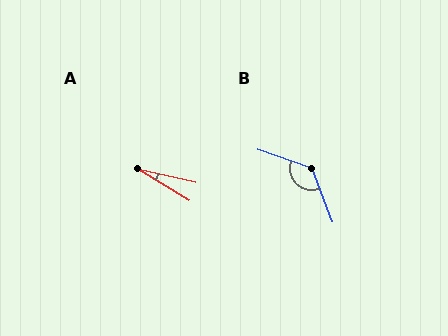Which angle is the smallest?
A, at approximately 18 degrees.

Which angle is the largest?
B, at approximately 130 degrees.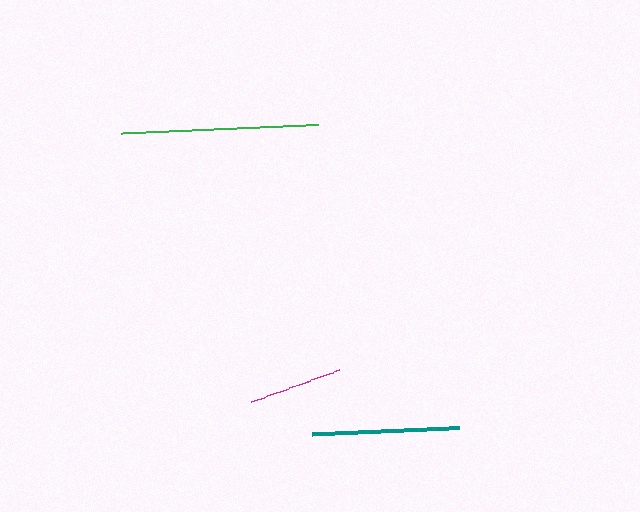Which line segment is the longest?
The green line is the longest at approximately 197 pixels.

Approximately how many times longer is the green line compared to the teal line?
The green line is approximately 1.3 times the length of the teal line.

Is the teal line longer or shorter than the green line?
The green line is longer than the teal line.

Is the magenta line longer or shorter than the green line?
The green line is longer than the magenta line.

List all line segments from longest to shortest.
From longest to shortest: green, teal, magenta.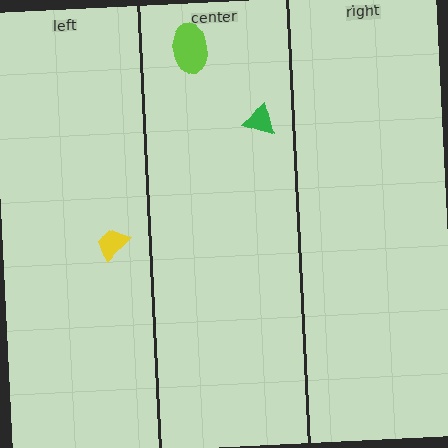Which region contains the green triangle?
The center region.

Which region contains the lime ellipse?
The center region.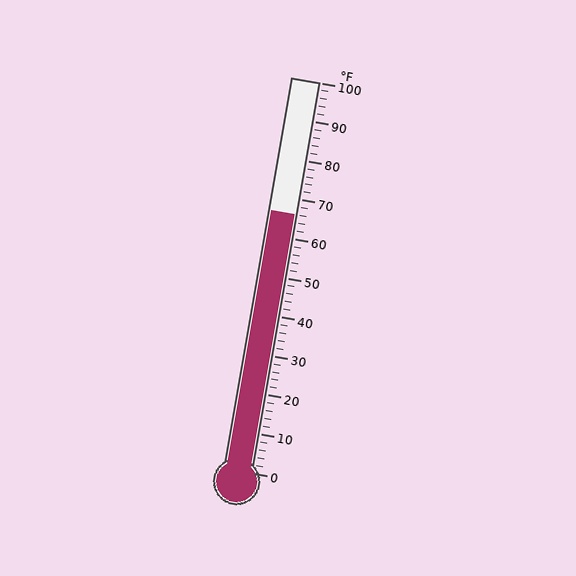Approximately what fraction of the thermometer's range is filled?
The thermometer is filled to approximately 65% of its range.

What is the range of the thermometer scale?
The thermometer scale ranges from 0°F to 100°F.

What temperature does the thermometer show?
The thermometer shows approximately 66°F.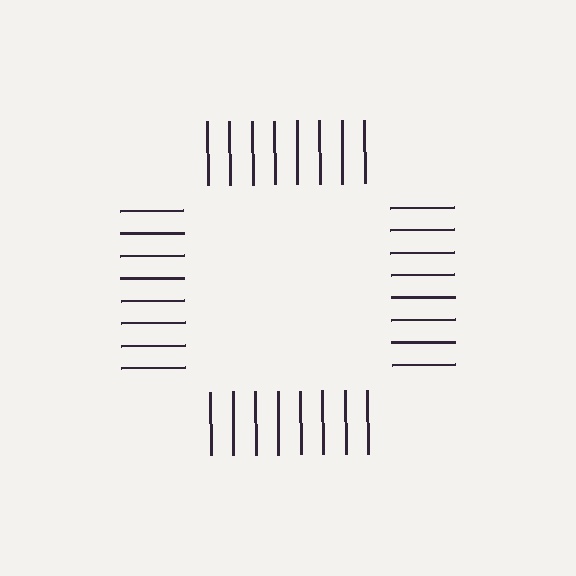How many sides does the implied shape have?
4 sides — the line-ends trace a square.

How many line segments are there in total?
32 — 8 along each of the 4 edges.